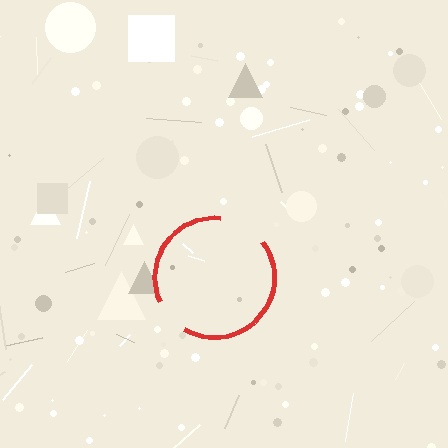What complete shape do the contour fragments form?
The contour fragments form a circle.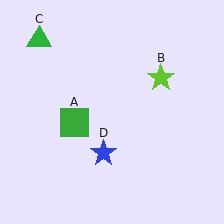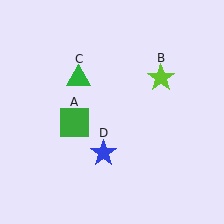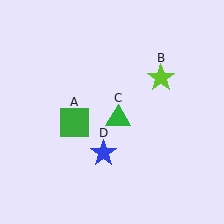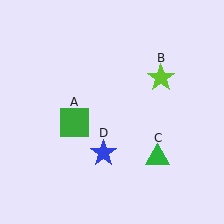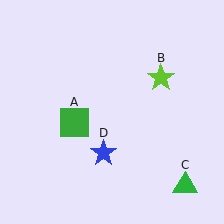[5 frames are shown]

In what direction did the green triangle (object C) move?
The green triangle (object C) moved down and to the right.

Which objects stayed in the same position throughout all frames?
Green square (object A) and lime star (object B) and blue star (object D) remained stationary.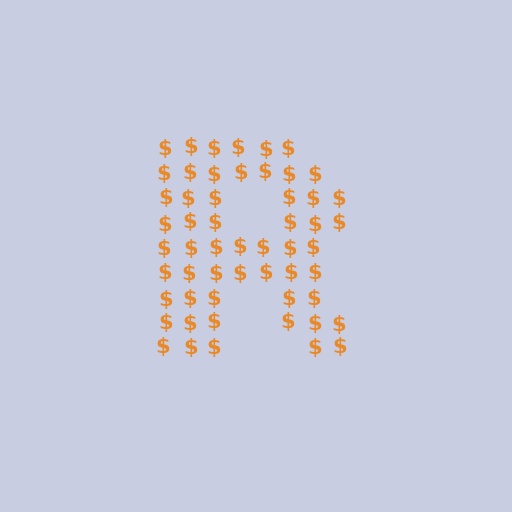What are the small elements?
The small elements are dollar signs.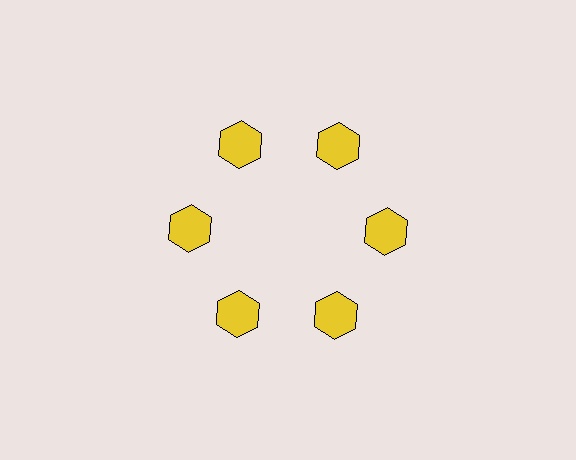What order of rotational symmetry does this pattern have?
This pattern has 6-fold rotational symmetry.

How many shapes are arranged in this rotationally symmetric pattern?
There are 6 shapes, arranged in 6 groups of 1.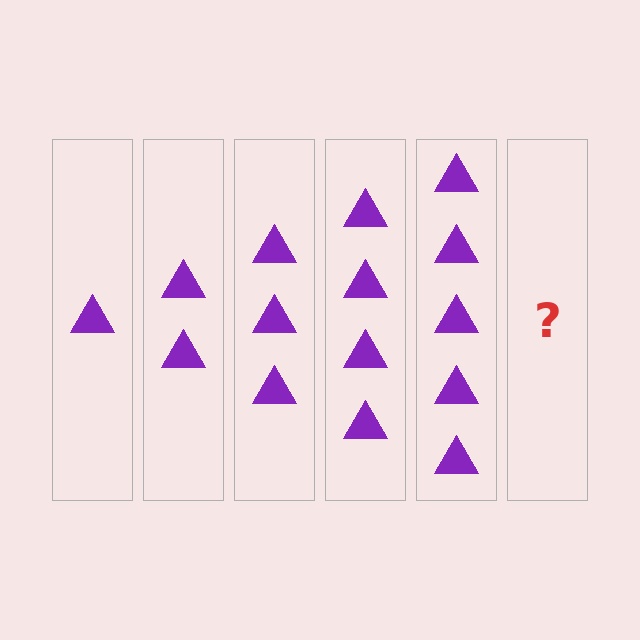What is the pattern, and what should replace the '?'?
The pattern is that each step adds one more triangle. The '?' should be 6 triangles.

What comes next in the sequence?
The next element should be 6 triangles.